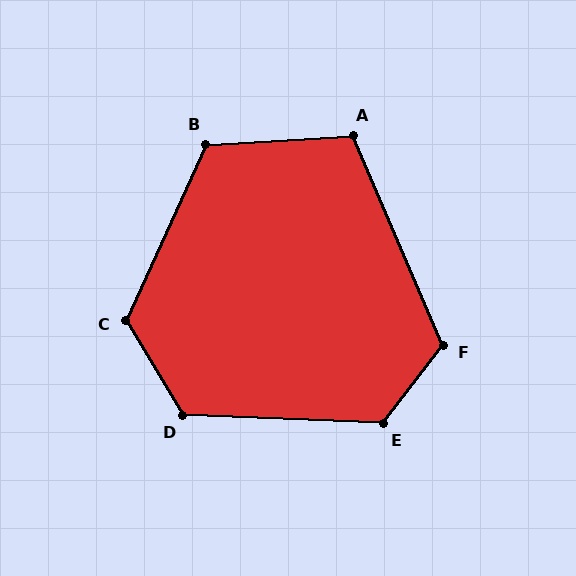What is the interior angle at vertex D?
Approximately 123 degrees (obtuse).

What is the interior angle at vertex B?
Approximately 118 degrees (obtuse).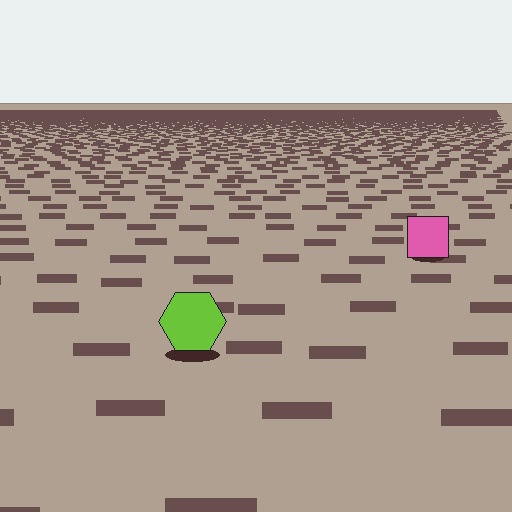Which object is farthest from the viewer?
The pink square is farthest from the viewer. It appears smaller and the ground texture around it is denser.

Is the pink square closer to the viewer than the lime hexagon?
No. The lime hexagon is closer — you can tell from the texture gradient: the ground texture is coarser near it.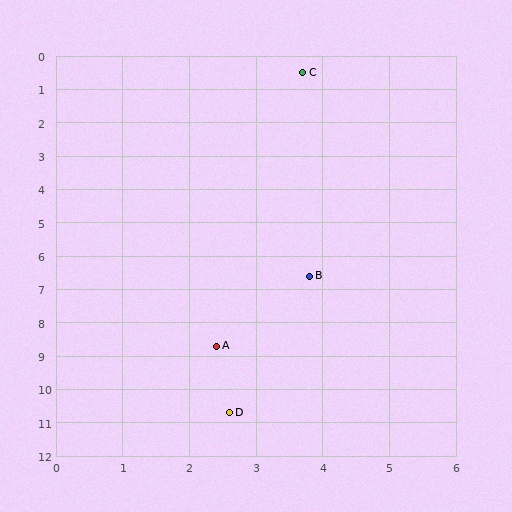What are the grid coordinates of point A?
Point A is at approximately (2.4, 8.7).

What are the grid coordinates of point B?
Point B is at approximately (3.8, 6.6).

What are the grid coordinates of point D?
Point D is at approximately (2.6, 10.7).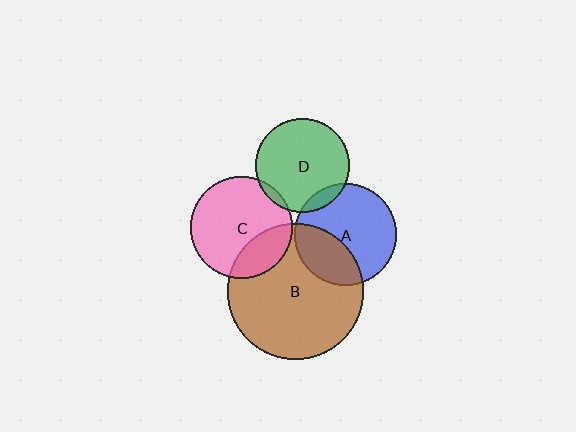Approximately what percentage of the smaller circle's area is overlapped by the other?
Approximately 35%.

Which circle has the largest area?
Circle B (brown).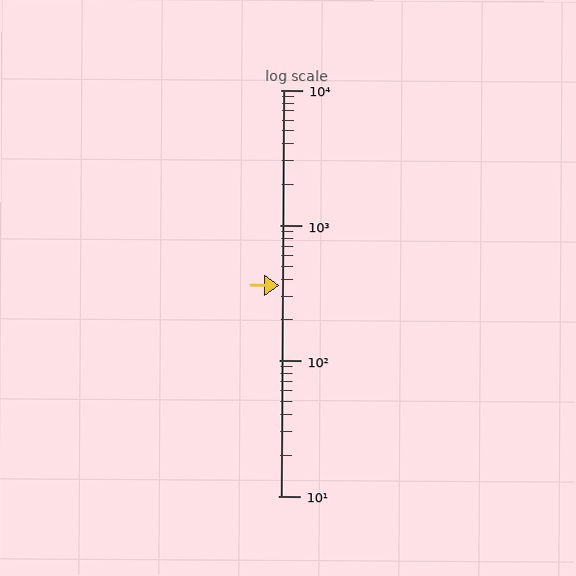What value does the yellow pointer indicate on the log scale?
The pointer indicates approximately 360.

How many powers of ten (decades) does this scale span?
The scale spans 3 decades, from 10 to 10000.